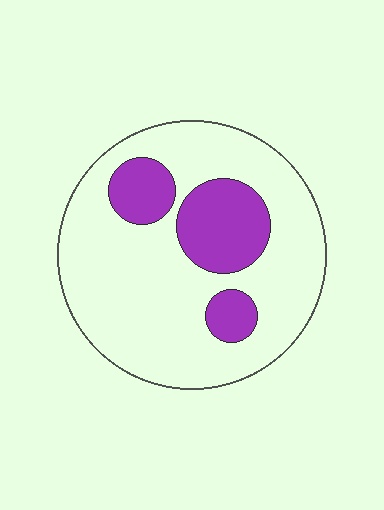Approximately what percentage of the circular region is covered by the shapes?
Approximately 25%.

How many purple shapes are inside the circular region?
3.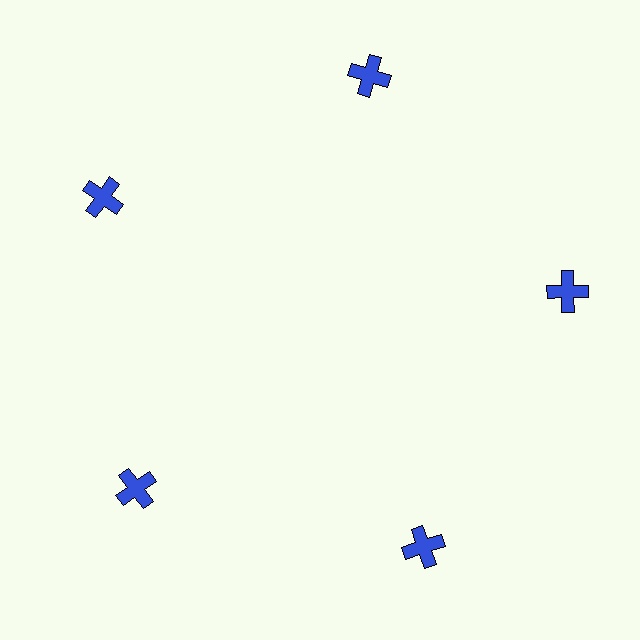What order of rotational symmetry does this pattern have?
This pattern has 5-fold rotational symmetry.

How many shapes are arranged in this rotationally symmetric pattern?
There are 5 shapes, arranged in 5 groups of 1.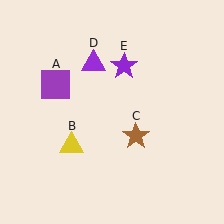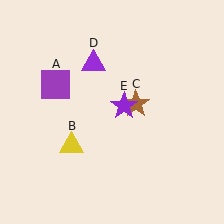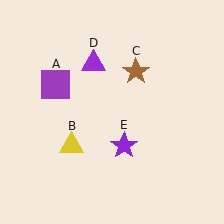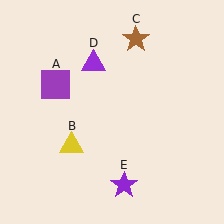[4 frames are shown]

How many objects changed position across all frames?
2 objects changed position: brown star (object C), purple star (object E).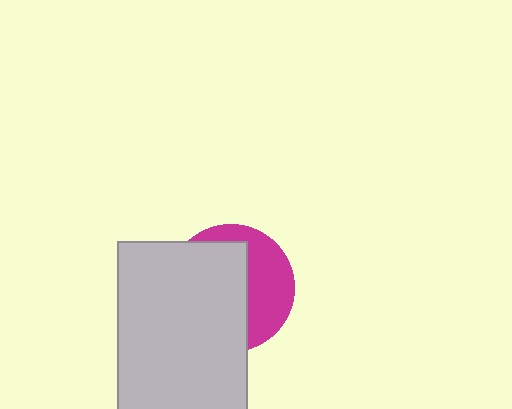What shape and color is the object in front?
The object in front is a light gray rectangle.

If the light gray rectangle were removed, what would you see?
You would see the complete magenta circle.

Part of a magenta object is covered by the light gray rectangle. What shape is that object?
It is a circle.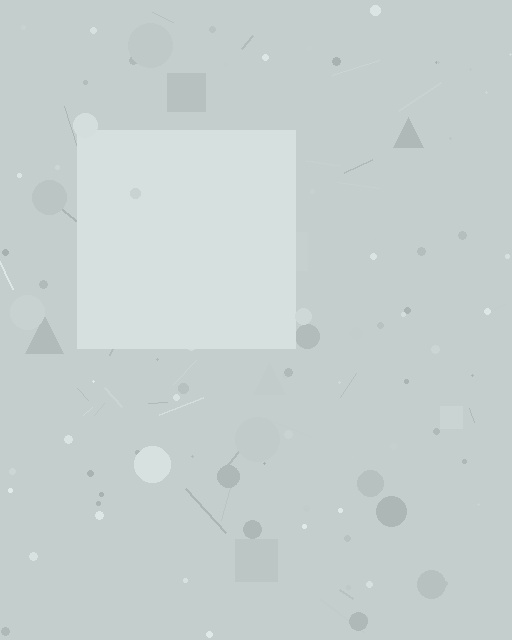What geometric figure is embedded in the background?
A square is embedded in the background.